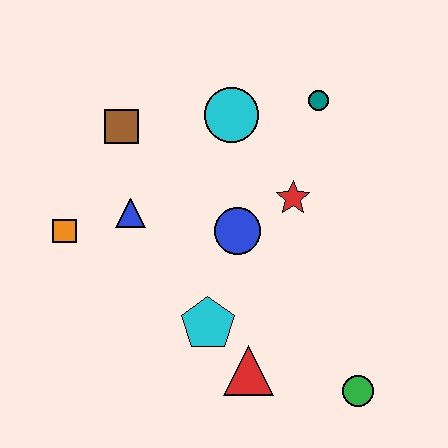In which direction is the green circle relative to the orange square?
The green circle is to the right of the orange square.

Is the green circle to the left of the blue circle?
No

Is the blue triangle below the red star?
Yes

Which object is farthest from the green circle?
The brown square is farthest from the green circle.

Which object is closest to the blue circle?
The red star is closest to the blue circle.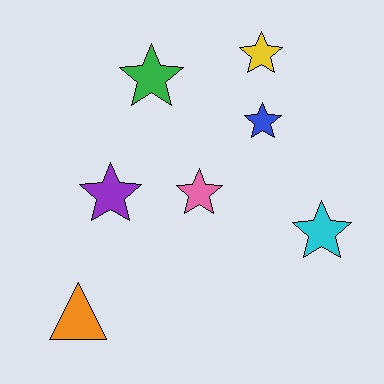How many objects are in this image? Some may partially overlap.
There are 7 objects.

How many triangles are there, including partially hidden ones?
There is 1 triangle.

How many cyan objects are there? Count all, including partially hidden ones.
There is 1 cyan object.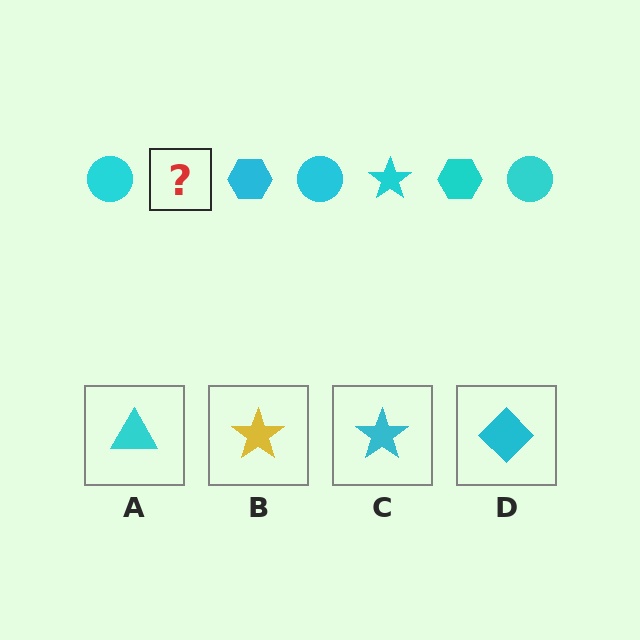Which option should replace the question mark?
Option C.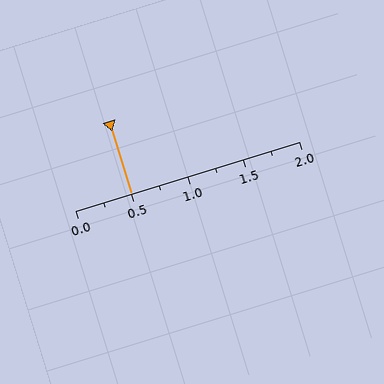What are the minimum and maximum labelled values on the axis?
The axis runs from 0.0 to 2.0.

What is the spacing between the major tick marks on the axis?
The major ticks are spaced 0.5 apart.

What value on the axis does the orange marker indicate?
The marker indicates approximately 0.5.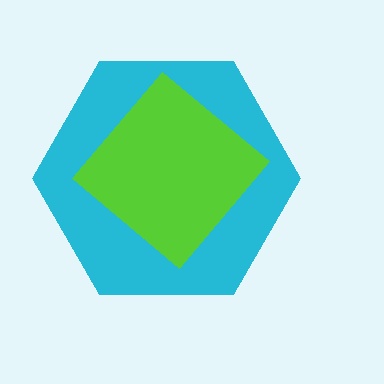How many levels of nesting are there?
2.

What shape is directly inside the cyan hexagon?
The lime diamond.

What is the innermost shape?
The lime diamond.